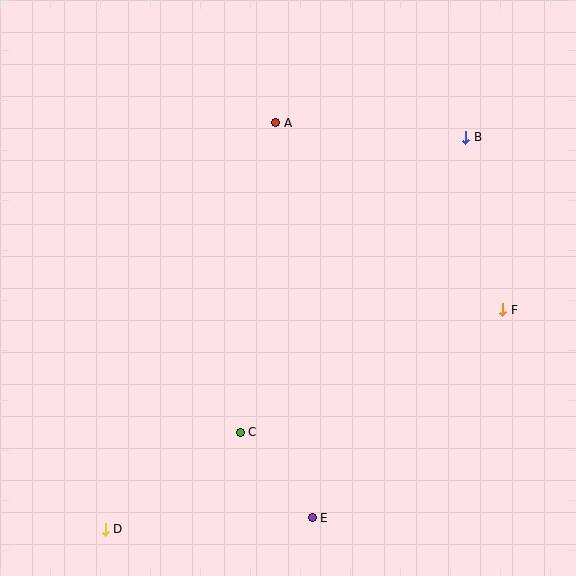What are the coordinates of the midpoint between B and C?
The midpoint between B and C is at (353, 285).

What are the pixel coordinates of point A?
Point A is at (276, 123).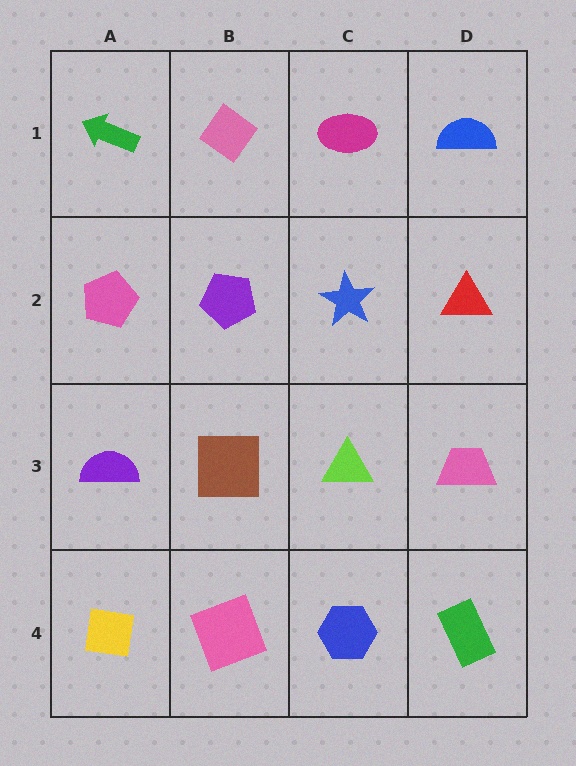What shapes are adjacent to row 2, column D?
A blue semicircle (row 1, column D), a pink trapezoid (row 3, column D), a blue star (row 2, column C).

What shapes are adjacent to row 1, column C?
A blue star (row 2, column C), a pink diamond (row 1, column B), a blue semicircle (row 1, column D).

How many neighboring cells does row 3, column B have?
4.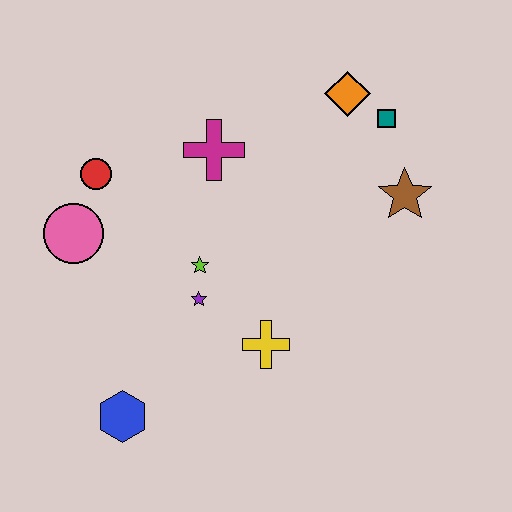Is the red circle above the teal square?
No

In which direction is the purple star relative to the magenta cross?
The purple star is below the magenta cross.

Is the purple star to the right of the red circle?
Yes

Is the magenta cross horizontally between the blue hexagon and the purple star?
No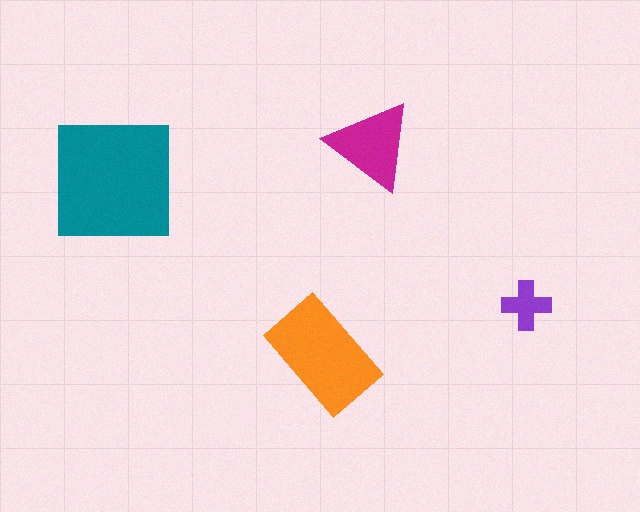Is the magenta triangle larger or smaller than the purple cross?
Larger.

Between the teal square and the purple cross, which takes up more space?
The teal square.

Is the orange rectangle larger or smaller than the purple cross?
Larger.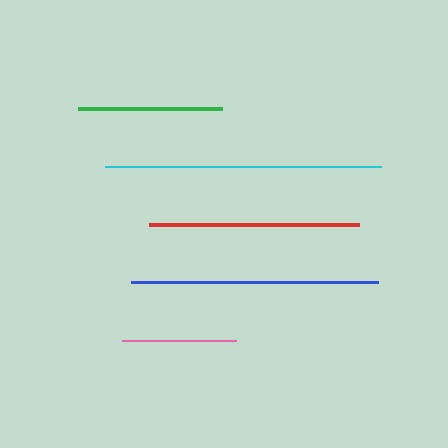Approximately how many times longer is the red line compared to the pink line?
The red line is approximately 1.8 times the length of the pink line.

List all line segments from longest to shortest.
From longest to shortest: cyan, blue, red, green, pink.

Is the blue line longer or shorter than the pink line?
The blue line is longer than the pink line.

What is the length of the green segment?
The green segment is approximately 143 pixels long.